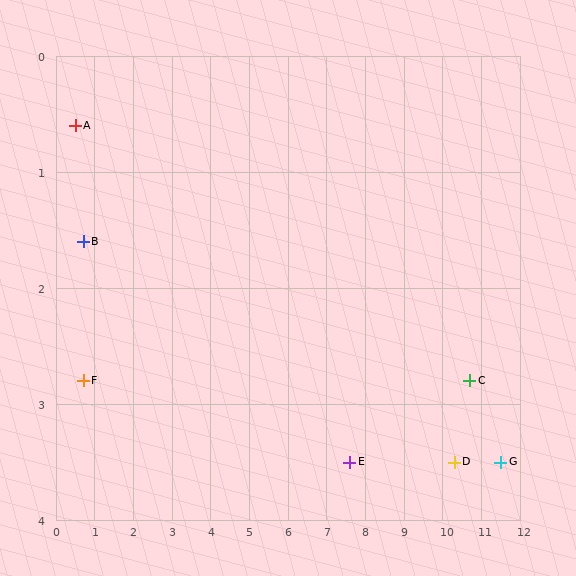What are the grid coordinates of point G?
Point G is at approximately (11.5, 3.5).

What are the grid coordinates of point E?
Point E is at approximately (7.6, 3.5).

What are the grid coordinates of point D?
Point D is at approximately (10.3, 3.5).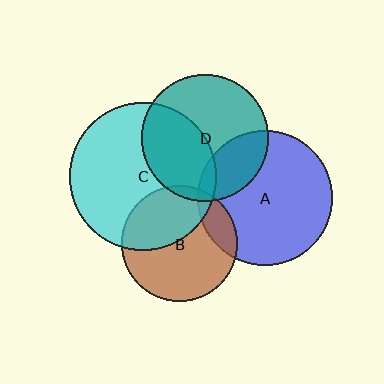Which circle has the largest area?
Circle C (cyan).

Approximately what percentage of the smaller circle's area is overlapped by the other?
Approximately 15%.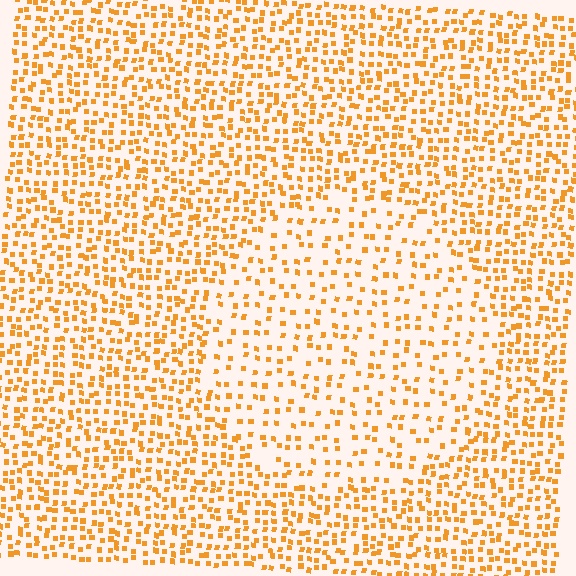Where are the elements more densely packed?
The elements are more densely packed outside the circle boundary.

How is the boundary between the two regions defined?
The boundary is defined by a change in element density (approximately 1.9x ratio). All elements are the same color, size, and shape.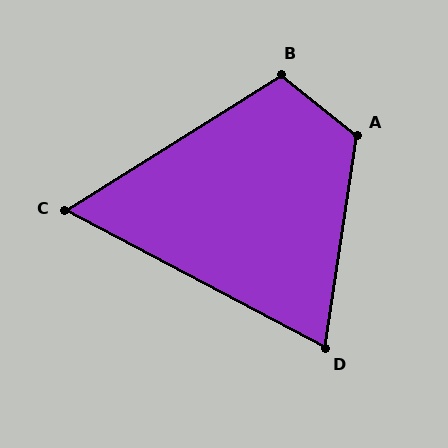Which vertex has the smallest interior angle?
C, at approximately 60 degrees.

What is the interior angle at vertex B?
Approximately 109 degrees (obtuse).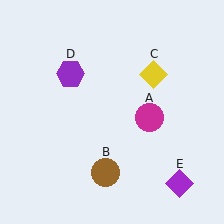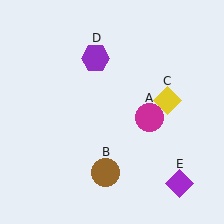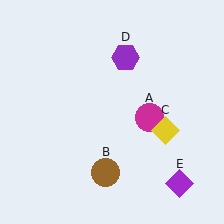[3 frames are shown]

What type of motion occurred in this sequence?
The yellow diamond (object C), purple hexagon (object D) rotated clockwise around the center of the scene.